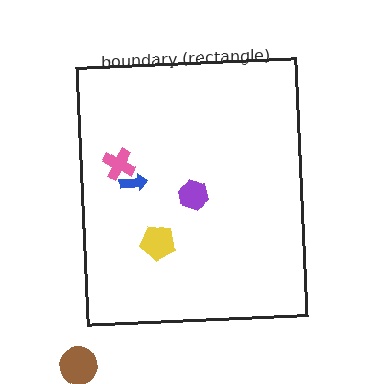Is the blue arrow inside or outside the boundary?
Inside.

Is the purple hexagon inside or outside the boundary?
Inside.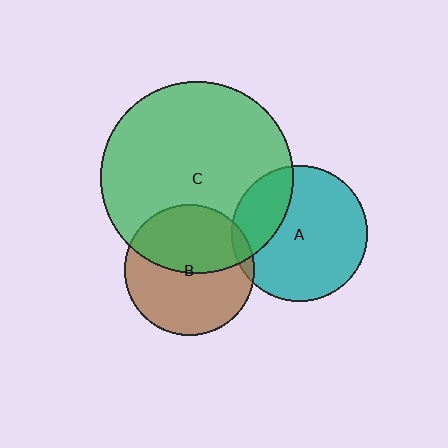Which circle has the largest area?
Circle C (green).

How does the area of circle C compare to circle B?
Approximately 2.2 times.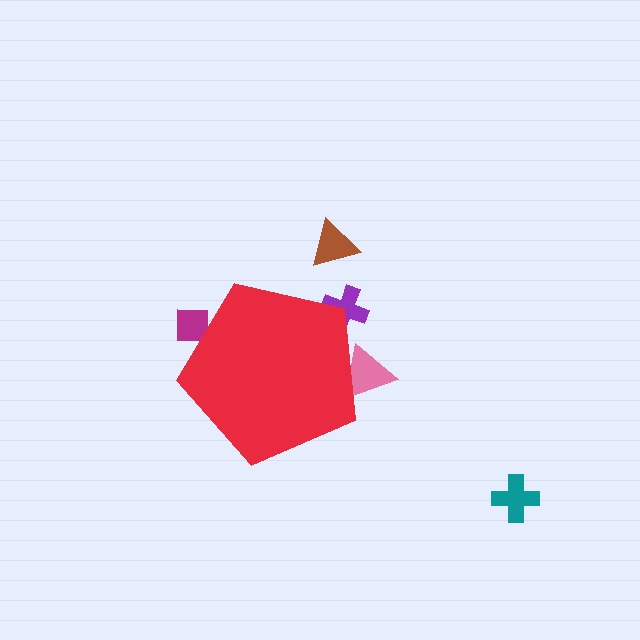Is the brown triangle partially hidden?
No, the brown triangle is fully visible.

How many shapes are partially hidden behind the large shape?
3 shapes are partially hidden.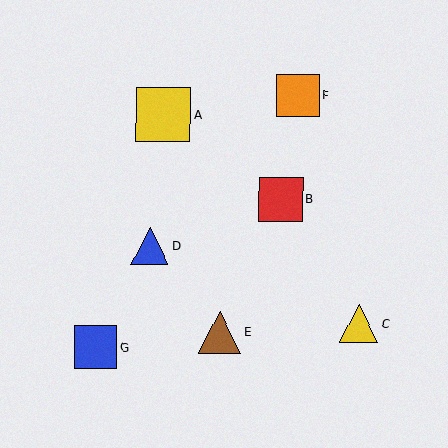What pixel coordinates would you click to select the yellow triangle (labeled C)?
Click at (359, 324) to select the yellow triangle C.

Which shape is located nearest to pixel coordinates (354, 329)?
The yellow triangle (labeled C) at (359, 324) is nearest to that location.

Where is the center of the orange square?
The center of the orange square is at (298, 96).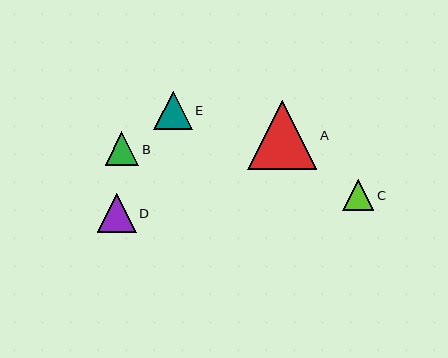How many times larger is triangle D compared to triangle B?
Triangle D is approximately 1.2 times the size of triangle B.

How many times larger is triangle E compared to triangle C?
Triangle E is approximately 1.2 times the size of triangle C.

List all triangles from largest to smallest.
From largest to smallest: A, E, D, B, C.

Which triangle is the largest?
Triangle A is the largest with a size of approximately 69 pixels.